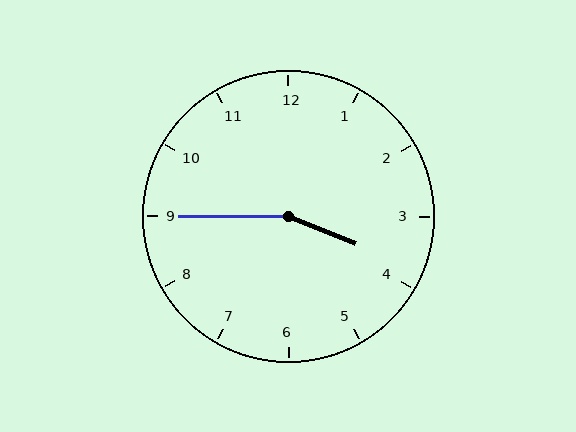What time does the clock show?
3:45.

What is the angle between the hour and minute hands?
Approximately 158 degrees.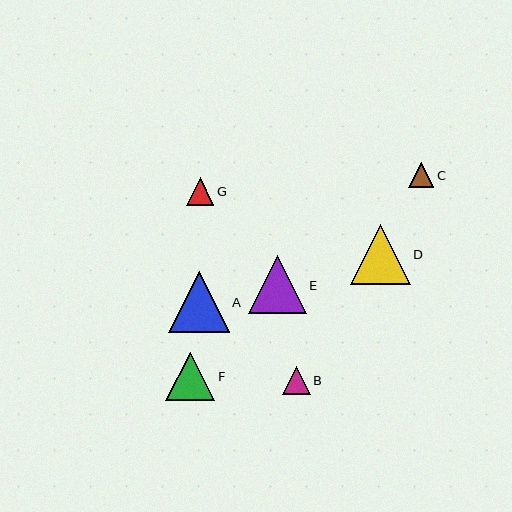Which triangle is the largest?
Triangle A is the largest with a size of approximately 60 pixels.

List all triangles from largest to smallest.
From largest to smallest: A, D, E, F, B, G, C.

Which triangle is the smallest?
Triangle C is the smallest with a size of approximately 26 pixels.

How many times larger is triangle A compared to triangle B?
Triangle A is approximately 2.2 times the size of triangle B.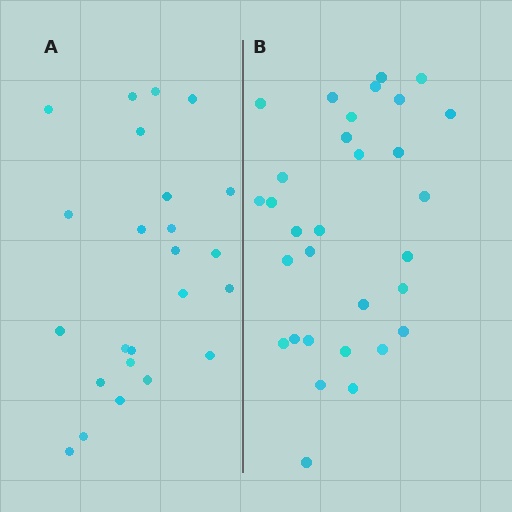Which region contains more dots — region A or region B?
Region B (the right region) has more dots.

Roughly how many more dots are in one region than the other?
Region B has roughly 8 or so more dots than region A.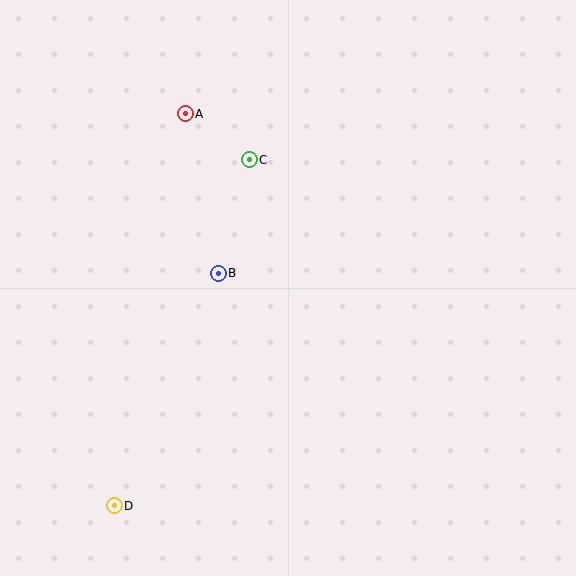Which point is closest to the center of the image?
Point B at (218, 273) is closest to the center.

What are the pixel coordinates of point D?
Point D is at (114, 506).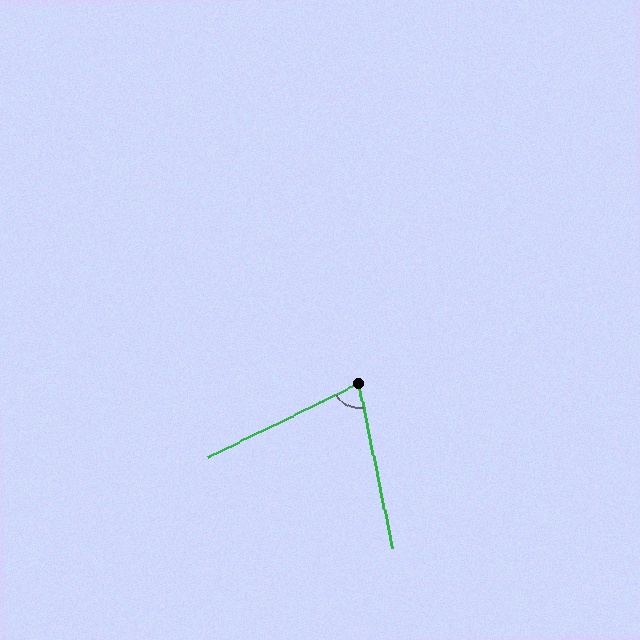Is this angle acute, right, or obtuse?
It is acute.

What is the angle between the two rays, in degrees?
Approximately 75 degrees.